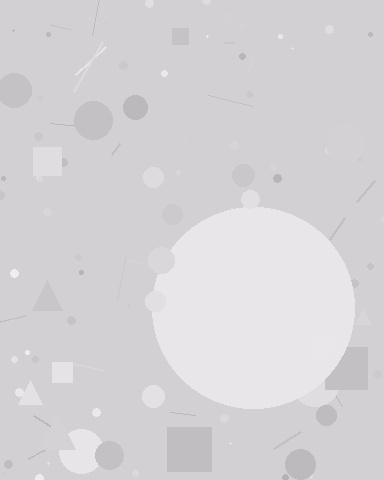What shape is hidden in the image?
A circle is hidden in the image.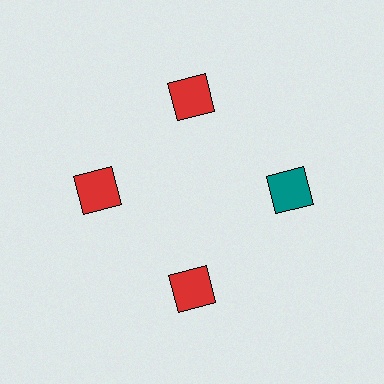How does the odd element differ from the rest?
It has a different color: teal instead of red.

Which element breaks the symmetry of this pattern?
The teal square at roughly the 3 o'clock position breaks the symmetry. All other shapes are red squares.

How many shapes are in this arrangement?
There are 4 shapes arranged in a ring pattern.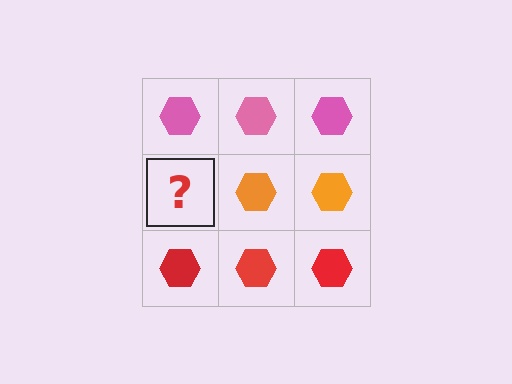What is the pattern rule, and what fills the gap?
The rule is that each row has a consistent color. The gap should be filled with an orange hexagon.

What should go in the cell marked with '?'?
The missing cell should contain an orange hexagon.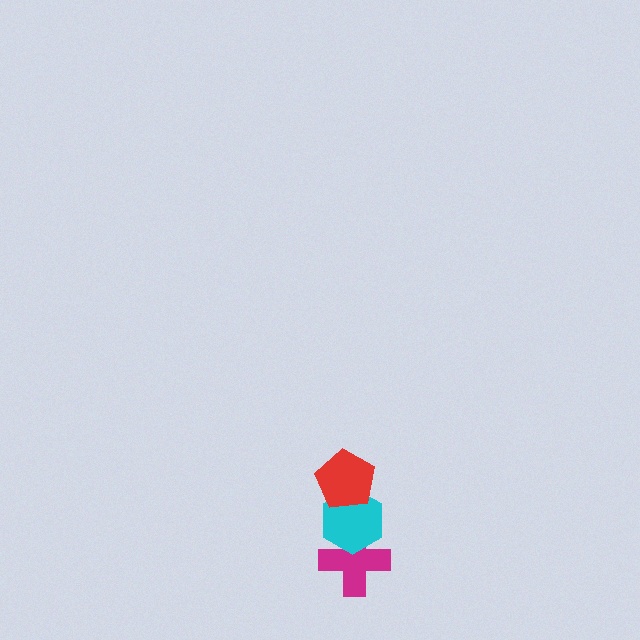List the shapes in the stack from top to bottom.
From top to bottom: the red pentagon, the cyan hexagon, the magenta cross.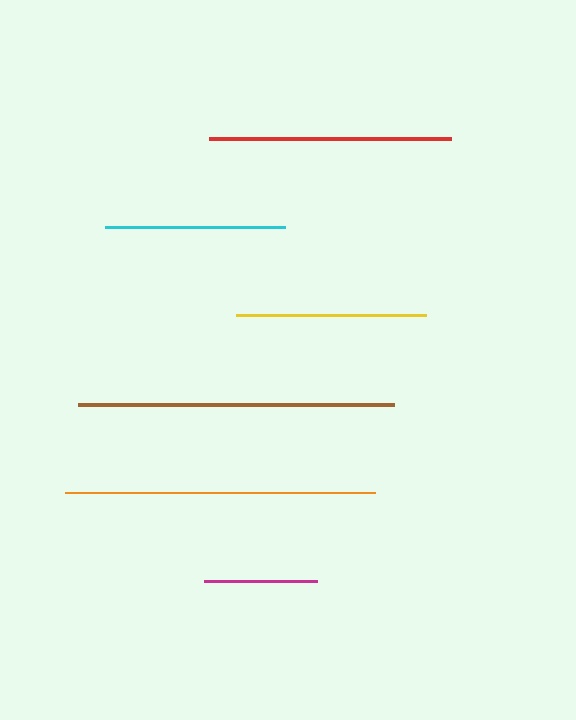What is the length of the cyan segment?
The cyan segment is approximately 180 pixels long.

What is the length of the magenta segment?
The magenta segment is approximately 114 pixels long.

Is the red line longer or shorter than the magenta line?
The red line is longer than the magenta line.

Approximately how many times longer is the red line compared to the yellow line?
The red line is approximately 1.3 times the length of the yellow line.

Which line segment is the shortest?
The magenta line is the shortest at approximately 114 pixels.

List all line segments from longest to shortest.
From longest to shortest: brown, orange, red, yellow, cyan, magenta.